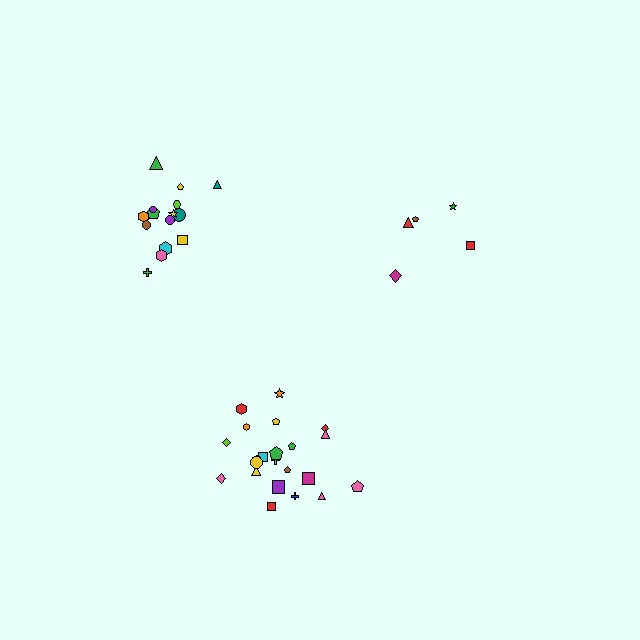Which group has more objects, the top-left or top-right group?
The top-left group.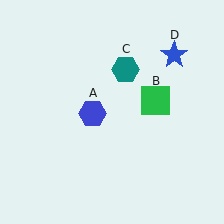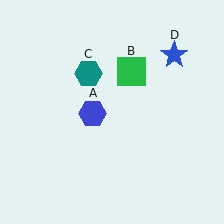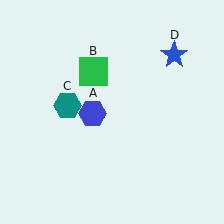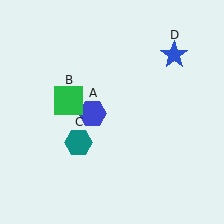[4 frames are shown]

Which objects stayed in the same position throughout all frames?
Blue hexagon (object A) and blue star (object D) remained stationary.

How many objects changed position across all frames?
2 objects changed position: green square (object B), teal hexagon (object C).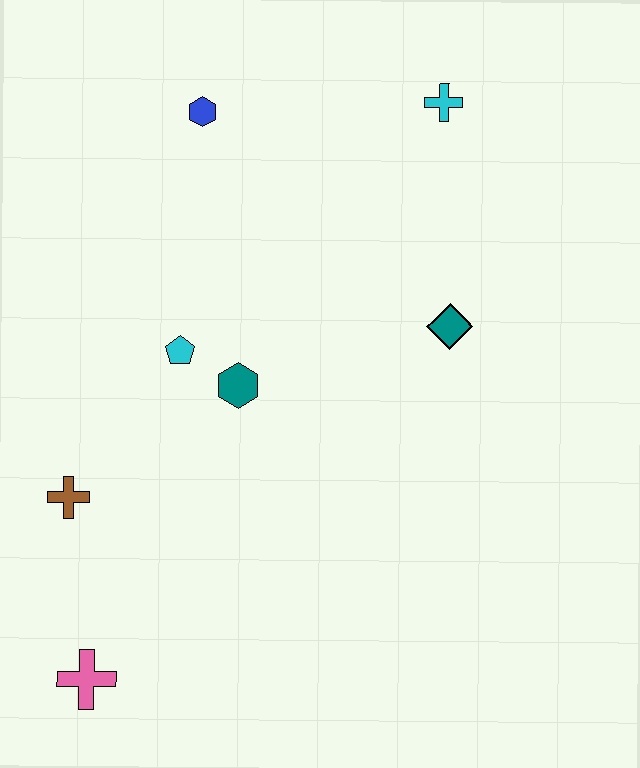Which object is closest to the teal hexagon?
The cyan pentagon is closest to the teal hexagon.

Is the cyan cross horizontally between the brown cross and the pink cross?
No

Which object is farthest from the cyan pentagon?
The cyan cross is farthest from the cyan pentagon.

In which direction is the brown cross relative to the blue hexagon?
The brown cross is below the blue hexagon.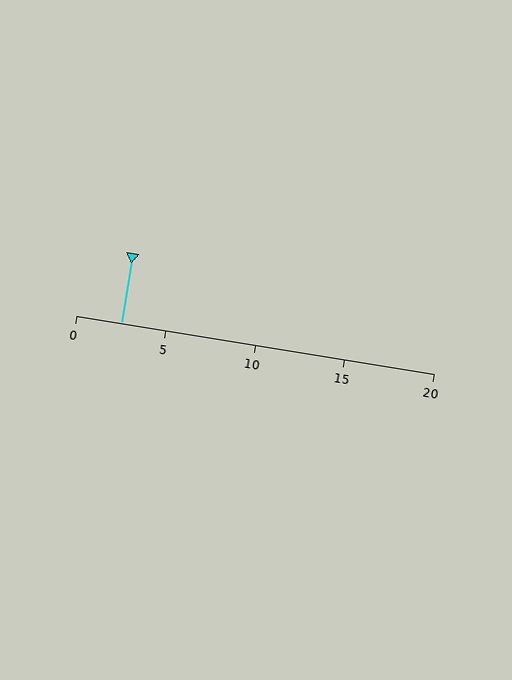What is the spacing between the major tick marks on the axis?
The major ticks are spaced 5 apart.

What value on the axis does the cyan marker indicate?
The marker indicates approximately 2.5.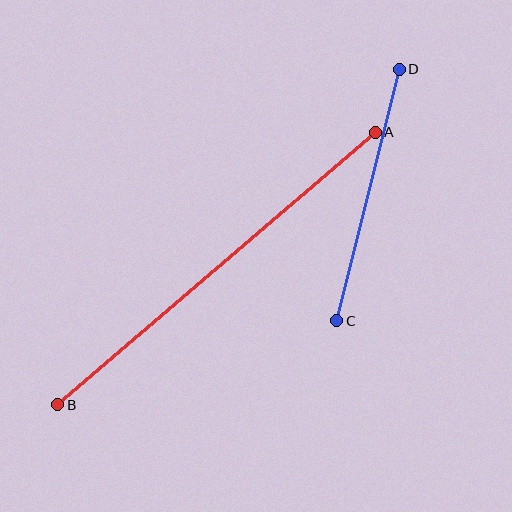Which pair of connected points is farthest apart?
Points A and B are farthest apart.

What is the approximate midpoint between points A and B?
The midpoint is at approximately (217, 269) pixels.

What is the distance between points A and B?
The distance is approximately 419 pixels.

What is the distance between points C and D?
The distance is approximately 259 pixels.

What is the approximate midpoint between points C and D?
The midpoint is at approximately (368, 195) pixels.